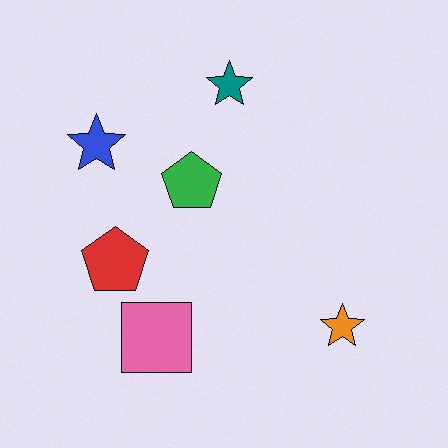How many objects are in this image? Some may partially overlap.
There are 6 objects.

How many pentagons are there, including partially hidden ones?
There are 2 pentagons.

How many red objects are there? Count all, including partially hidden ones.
There is 1 red object.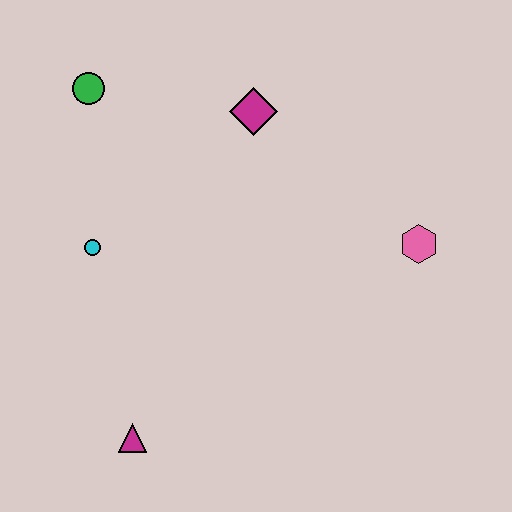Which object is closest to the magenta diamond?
The green circle is closest to the magenta diamond.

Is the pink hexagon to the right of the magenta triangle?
Yes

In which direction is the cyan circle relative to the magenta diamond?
The cyan circle is to the left of the magenta diamond.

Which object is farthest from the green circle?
The pink hexagon is farthest from the green circle.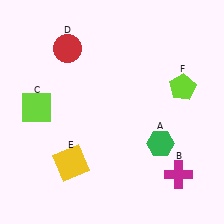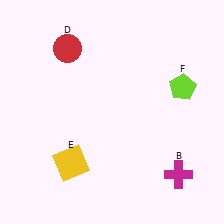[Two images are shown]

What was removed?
The green hexagon (A), the lime square (C) were removed in Image 2.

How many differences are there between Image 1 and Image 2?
There are 2 differences between the two images.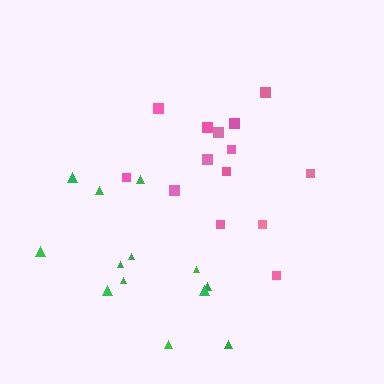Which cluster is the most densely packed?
Pink.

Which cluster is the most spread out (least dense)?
Green.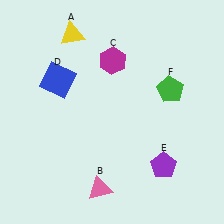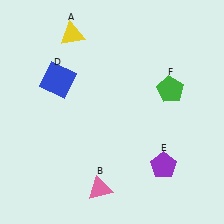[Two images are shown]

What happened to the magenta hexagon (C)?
The magenta hexagon (C) was removed in Image 2. It was in the top-right area of Image 1.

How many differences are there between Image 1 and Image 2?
There is 1 difference between the two images.